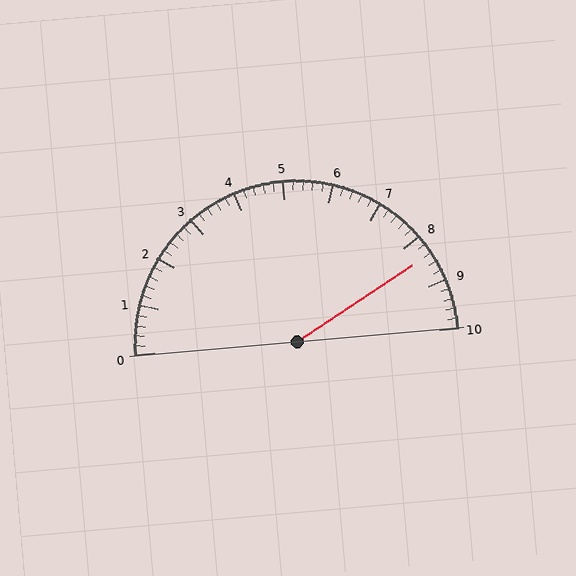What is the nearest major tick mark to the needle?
The nearest major tick mark is 8.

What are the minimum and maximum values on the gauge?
The gauge ranges from 0 to 10.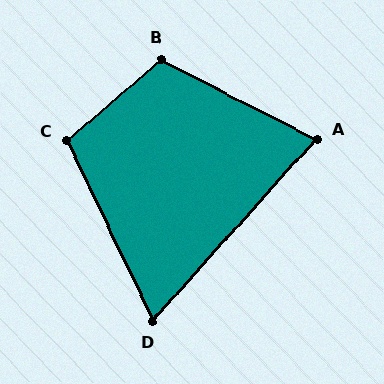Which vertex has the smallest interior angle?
D, at approximately 67 degrees.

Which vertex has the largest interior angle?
B, at approximately 113 degrees.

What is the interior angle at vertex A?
Approximately 75 degrees (acute).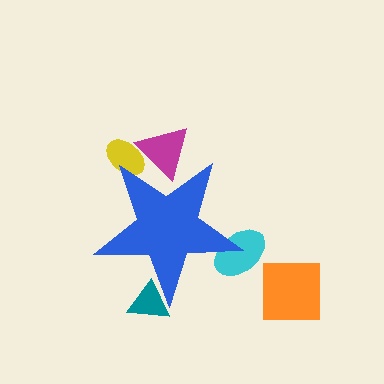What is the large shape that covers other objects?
A blue star.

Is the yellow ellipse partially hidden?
Yes, the yellow ellipse is partially hidden behind the blue star.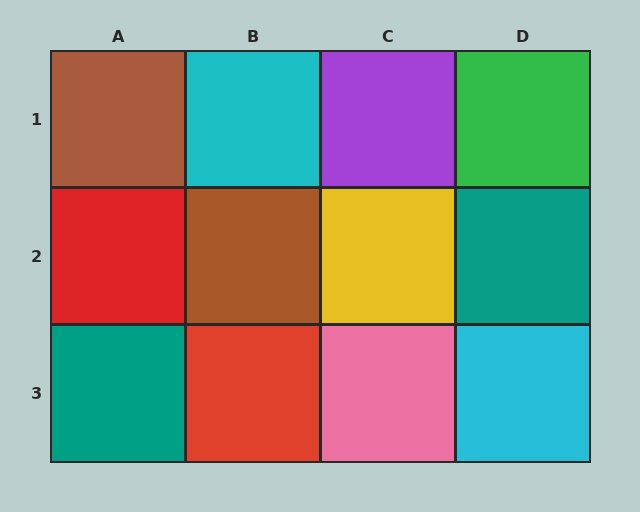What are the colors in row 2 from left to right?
Red, brown, yellow, teal.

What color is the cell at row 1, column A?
Brown.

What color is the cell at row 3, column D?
Cyan.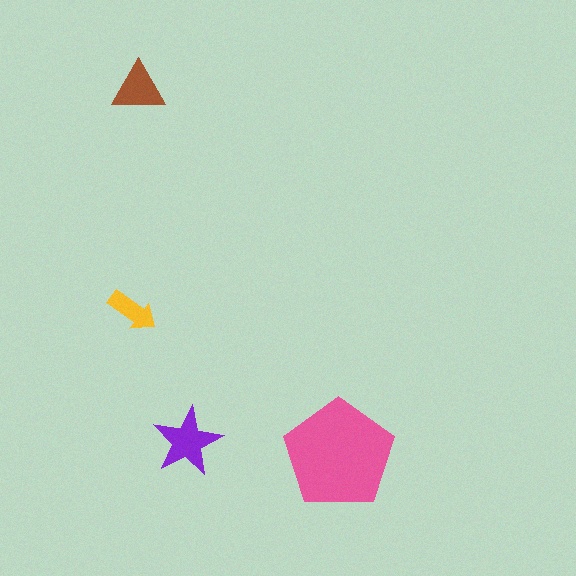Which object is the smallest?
The yellow arrow.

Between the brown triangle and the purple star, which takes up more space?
The purple star.